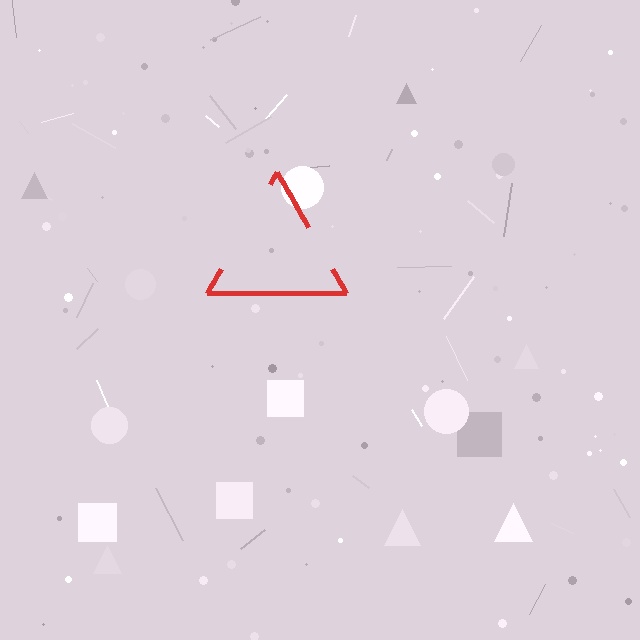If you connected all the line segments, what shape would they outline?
They would outline a triangle.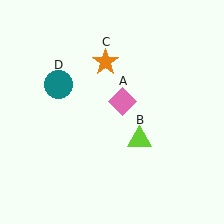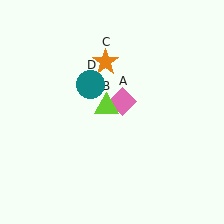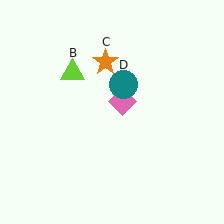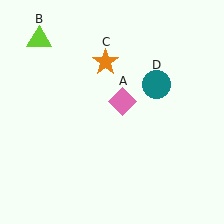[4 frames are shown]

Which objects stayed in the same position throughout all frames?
Pink diamond (object A) and orange star (object C) remained stationary.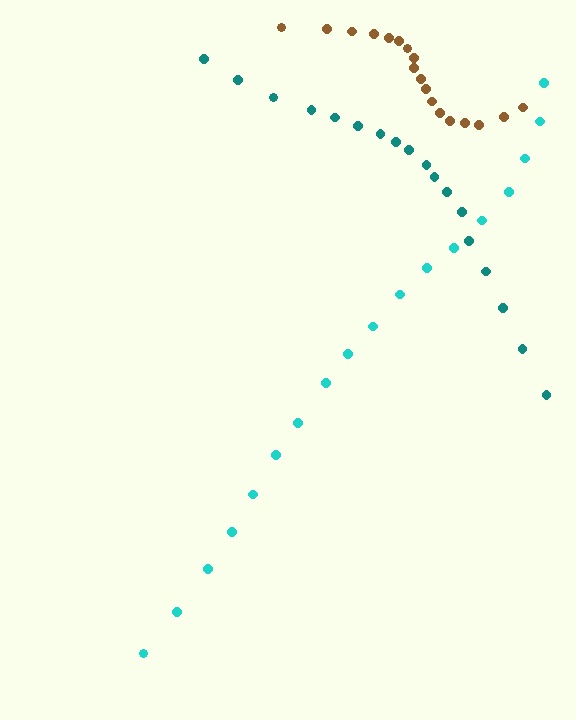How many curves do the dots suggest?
There are 3 distinct paths.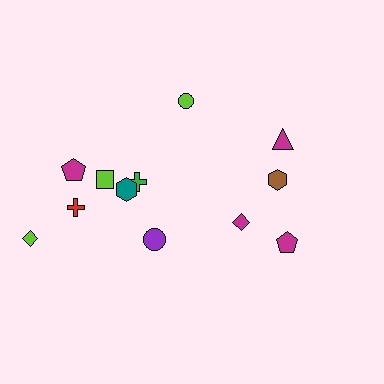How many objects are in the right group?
There are 5 objects.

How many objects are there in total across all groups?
There are 12 objects.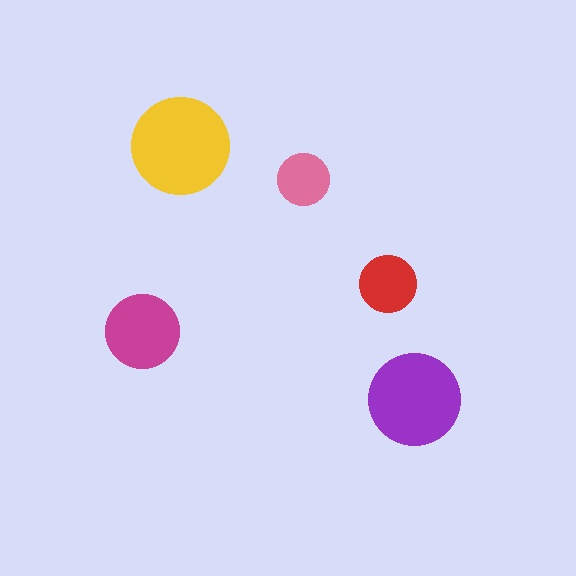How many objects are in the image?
There are 5 objects in the image.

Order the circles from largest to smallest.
the yellow one, the purple one, the magenta one, the red one, the pink one.